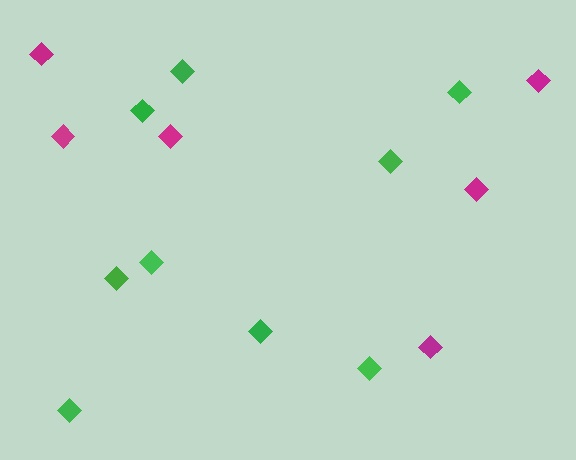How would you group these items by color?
There are 2 groups: one group of magenta diamonds (6) and one group of green diamonds (9).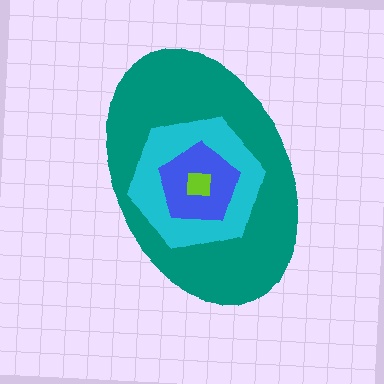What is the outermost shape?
The teal ellipse.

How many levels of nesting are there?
4.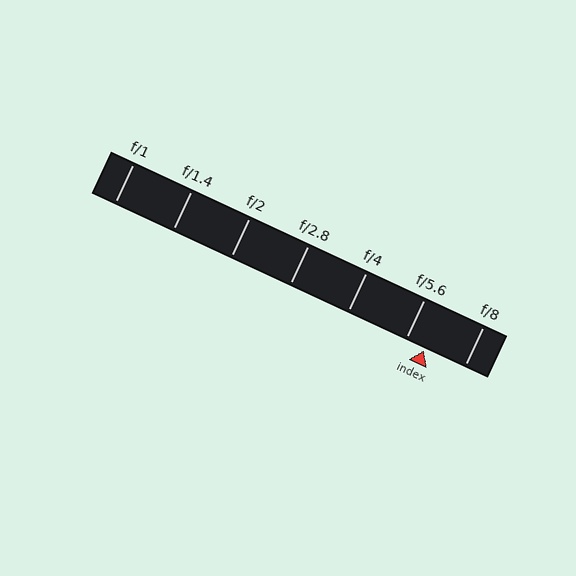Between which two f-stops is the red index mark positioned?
The index mark is between f/5.6 and f/8.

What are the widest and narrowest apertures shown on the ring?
The widest aperture shown is f/1 and the narrowest is f/8.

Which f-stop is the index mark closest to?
The index mark is closest to f/5.6.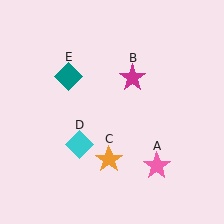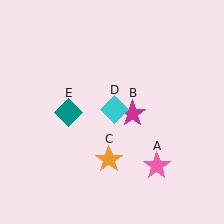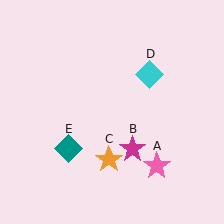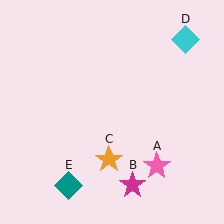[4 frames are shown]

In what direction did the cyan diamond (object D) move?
The cyan diamond (object D) moved up and to the right.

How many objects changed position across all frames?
3 objects changed position: magenta star (object B), cyan diamond (object D), teal diamond (object E).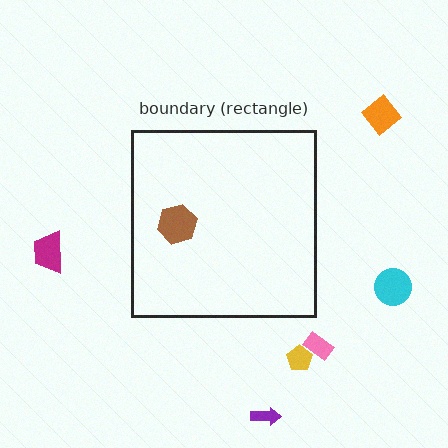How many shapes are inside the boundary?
1 inside, 6 outside.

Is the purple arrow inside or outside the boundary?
Outside.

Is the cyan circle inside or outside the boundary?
Outside.